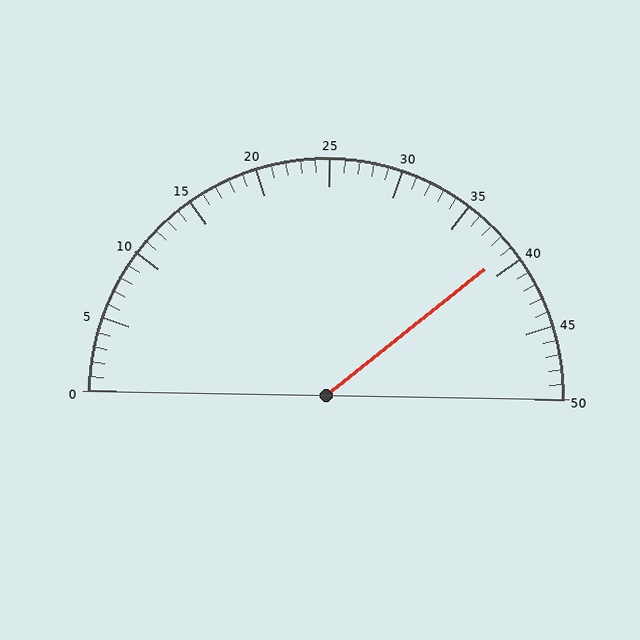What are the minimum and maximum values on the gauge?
The gauge ranges from 0 to 50.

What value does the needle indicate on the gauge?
The needle indicates approximately 39.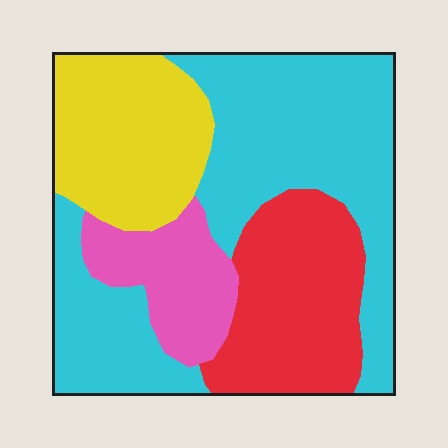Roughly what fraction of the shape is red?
Red takes up about one fifth (1/5) of the shape.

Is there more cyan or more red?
Cyan.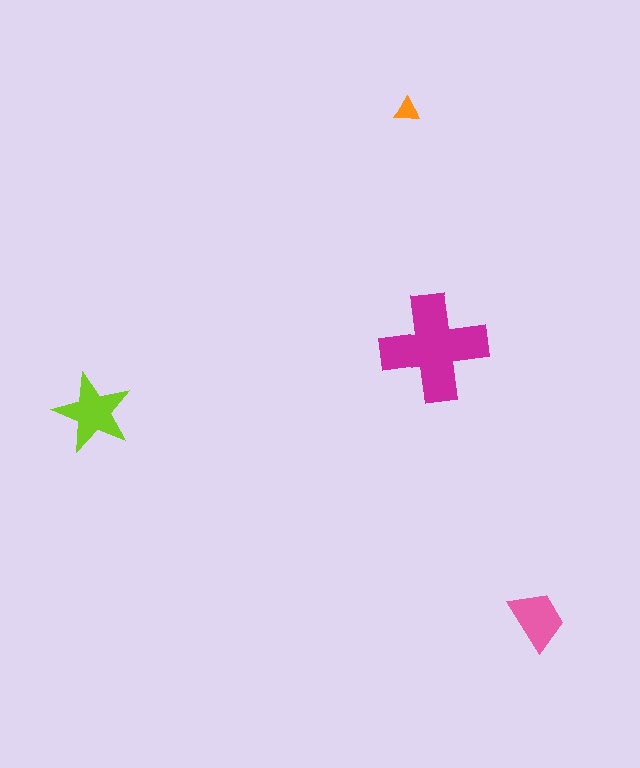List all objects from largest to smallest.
The magenta cross, the lime star, the pink trapezoid, the orange triangle.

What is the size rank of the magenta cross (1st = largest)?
1st.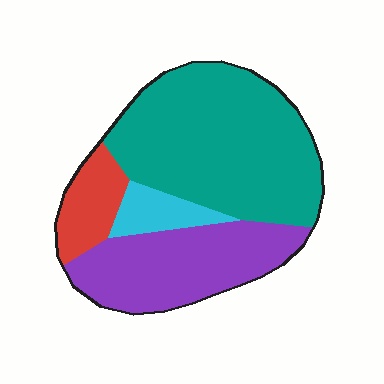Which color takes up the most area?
Teal, at roughly 50%.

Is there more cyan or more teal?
Teal.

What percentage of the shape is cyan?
Cyan covers 7% of the shape.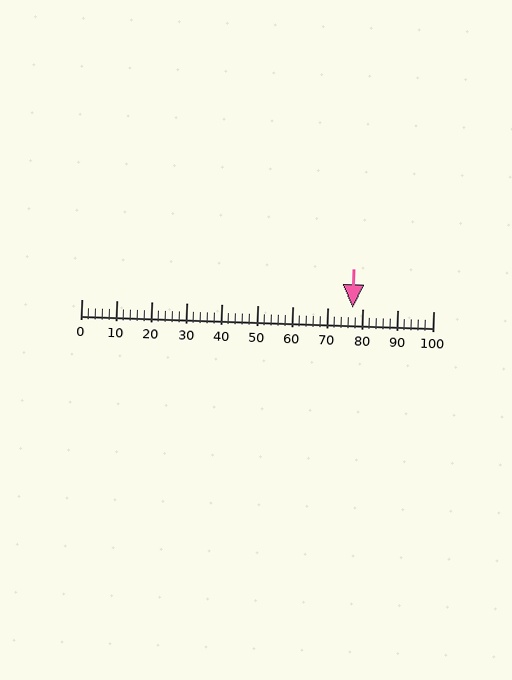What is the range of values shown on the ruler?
The ruler shows values from 0 to 100.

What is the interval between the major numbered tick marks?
The major tick marks are spaced 10 units apart.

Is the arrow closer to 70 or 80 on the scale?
The arrow is closer to 80.